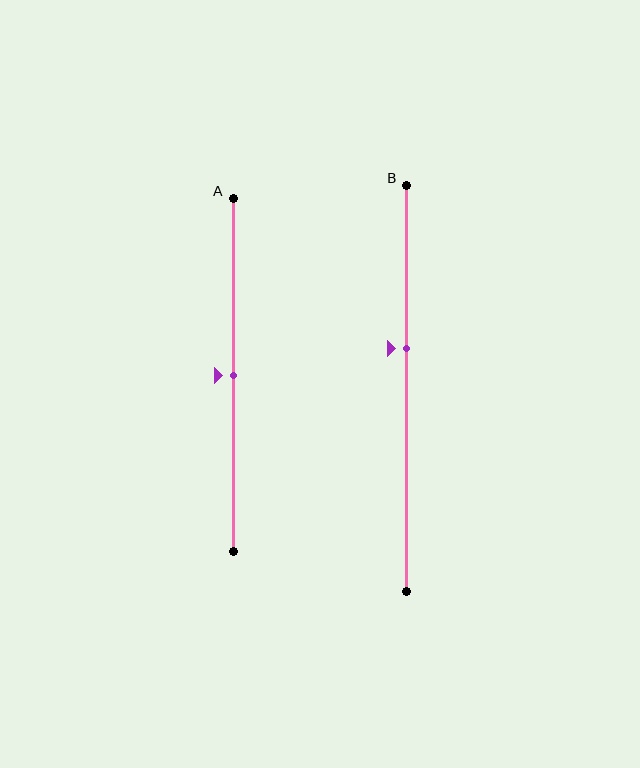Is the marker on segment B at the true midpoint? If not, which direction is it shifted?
No, the marker on segment B is shifted upward by about 10% of the segment length.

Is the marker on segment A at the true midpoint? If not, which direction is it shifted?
Yes, the marker on segment A is at the true midpoint.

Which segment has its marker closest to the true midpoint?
Segment A has its marker closest to the true midpoint.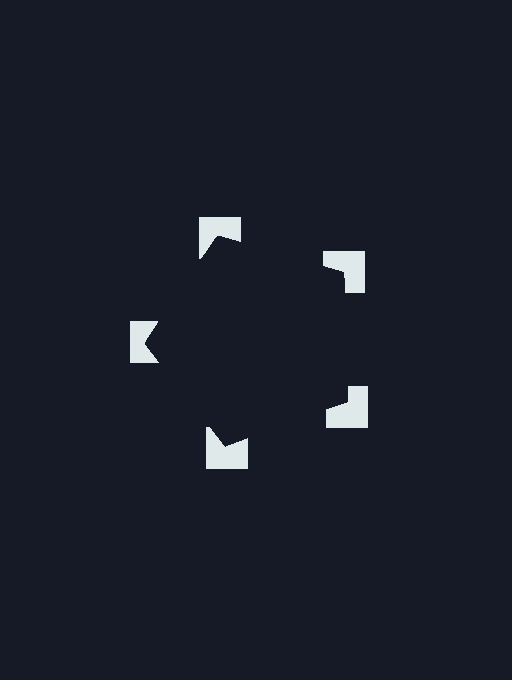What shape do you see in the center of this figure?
An illusory pentagon — its edges are inferred from the aligned wedge cuts in the notched squares, not physically drawn.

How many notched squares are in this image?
There are 5 — one at each vertex of the illusory pentagon.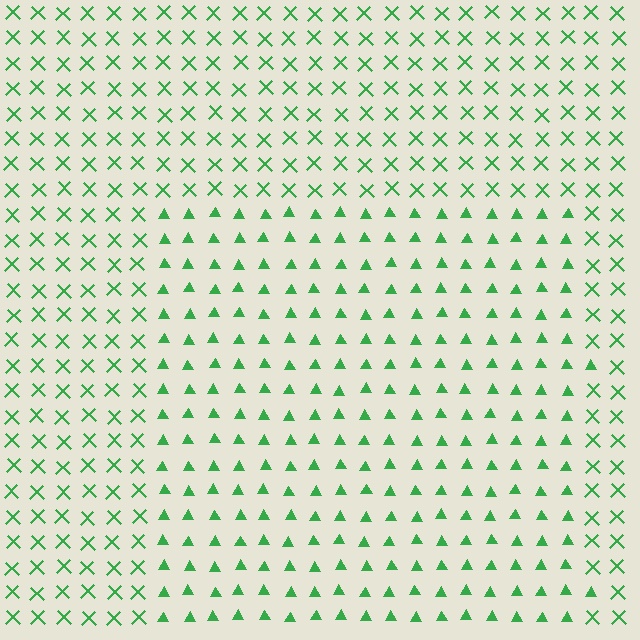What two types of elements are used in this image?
The image uses triangles inside the rectangle region and X marks outside it.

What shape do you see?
I see a rectangle.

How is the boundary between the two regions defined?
The boundary is defined by a change in element shape: triangles inside vs. X marks outside. All elements share the same color and spacing.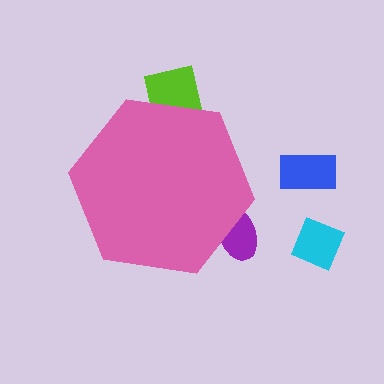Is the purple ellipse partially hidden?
Yes, the purple ellipse is partially hidden behind the pink hexagon.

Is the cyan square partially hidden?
No, the cyan square is fully visible.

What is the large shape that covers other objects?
A pink hexagon.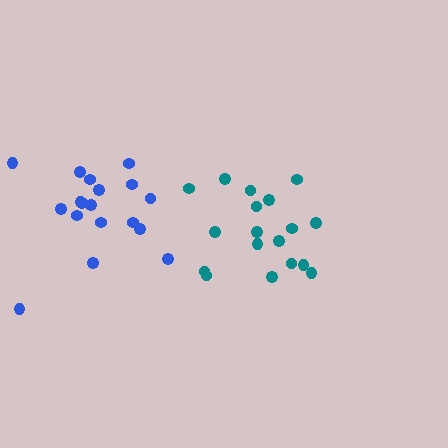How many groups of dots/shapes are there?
There are 2 groups.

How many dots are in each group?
Group 1: 18 dots, Group 2: 18 dots (36 total).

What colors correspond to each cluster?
The clusters are colored: teal, blue.